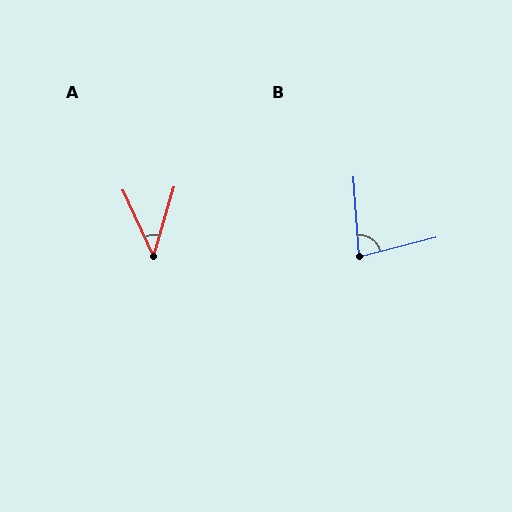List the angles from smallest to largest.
A (41°), B (79°).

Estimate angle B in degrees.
Approximately 79 degrees.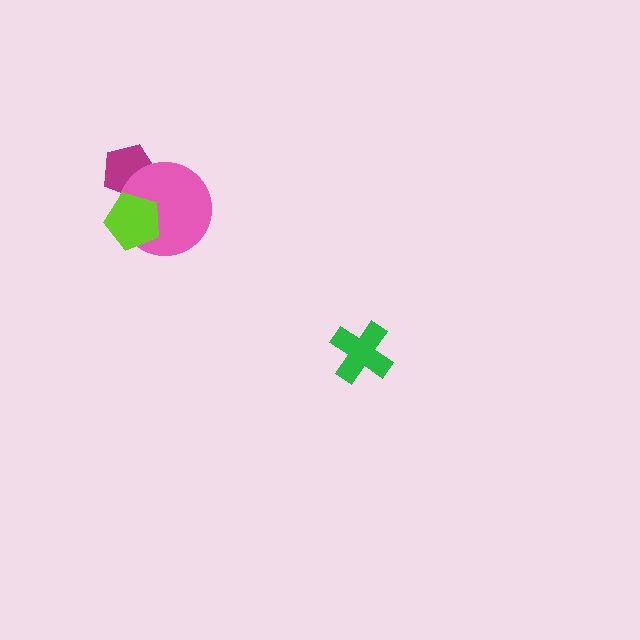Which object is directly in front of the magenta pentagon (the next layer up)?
The pink circle is directly in front of the magenta pentagon.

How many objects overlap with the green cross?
0 objects overlap with the green cross.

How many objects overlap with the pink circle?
2 objects overlap with the pink circle.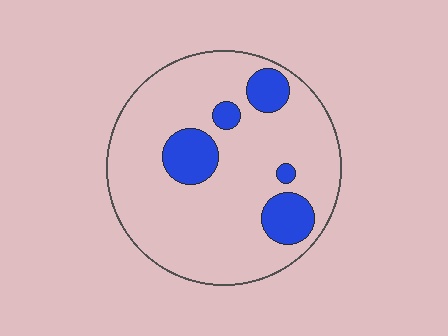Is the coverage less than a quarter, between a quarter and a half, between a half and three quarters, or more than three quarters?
Less than a quarter.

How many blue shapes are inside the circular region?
5.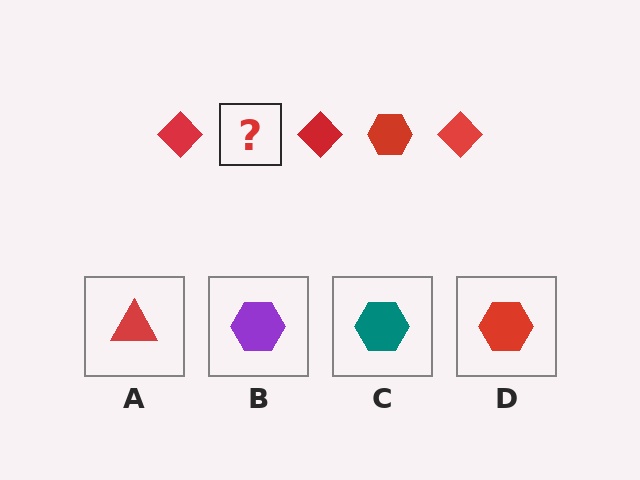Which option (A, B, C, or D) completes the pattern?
D.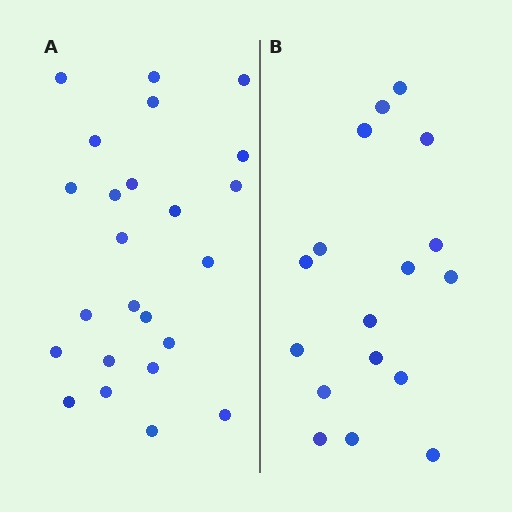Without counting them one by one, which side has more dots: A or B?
Region A (the left region) has more dots.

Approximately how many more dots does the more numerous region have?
Region A has roughly 8 or so more dots than region B.